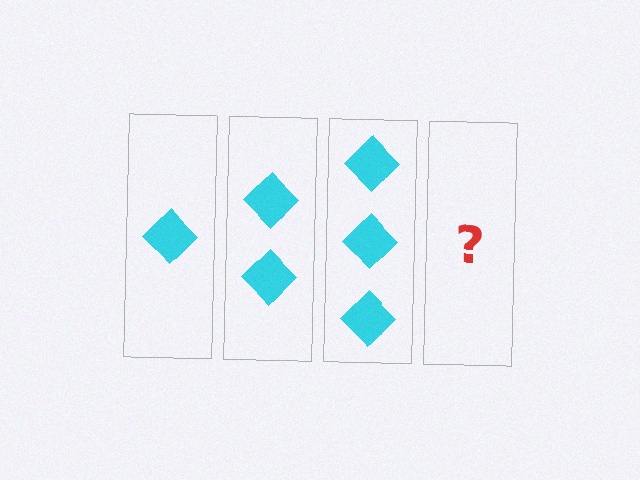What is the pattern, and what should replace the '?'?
The pattern is that each step adds one more diamond. The '?' should be 4 diamonds.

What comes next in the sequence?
The next element should be 4 diamonds.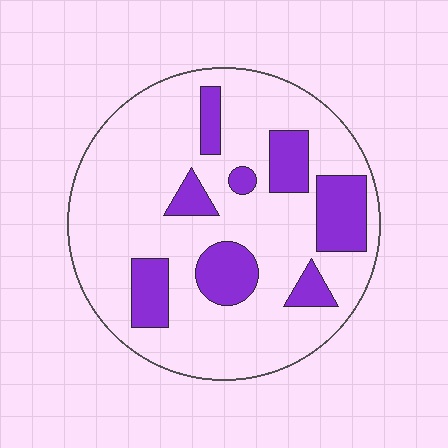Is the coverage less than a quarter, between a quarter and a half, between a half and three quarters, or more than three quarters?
Less than a quarter.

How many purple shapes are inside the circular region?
8.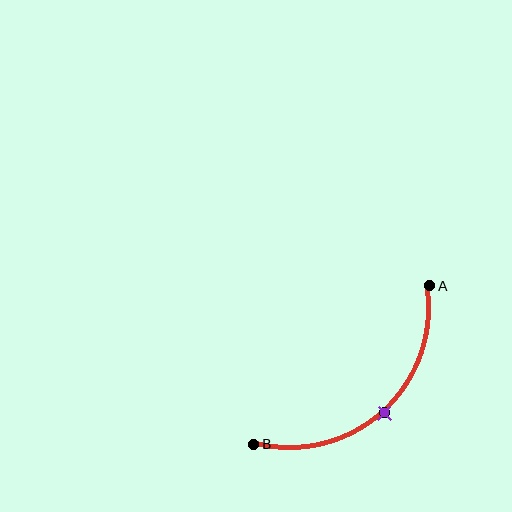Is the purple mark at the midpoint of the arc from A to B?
Yes. The purple mark lies on the arc at equal arc-length from both A and B — it is the arc midpoint.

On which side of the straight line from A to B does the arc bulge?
The arc bulges below and to the right of the straight line connecting A and B.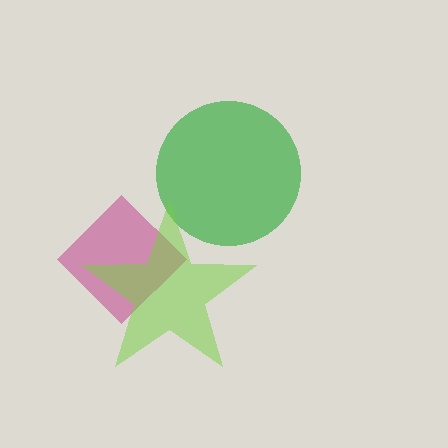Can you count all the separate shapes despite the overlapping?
Yes, there are 3 separate shapes.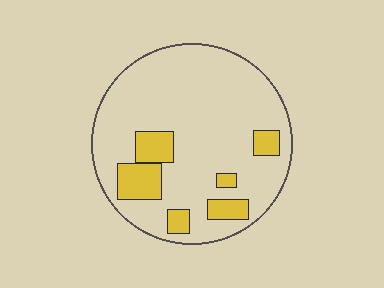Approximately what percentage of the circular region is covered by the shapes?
Approximately 15%.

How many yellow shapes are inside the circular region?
6.